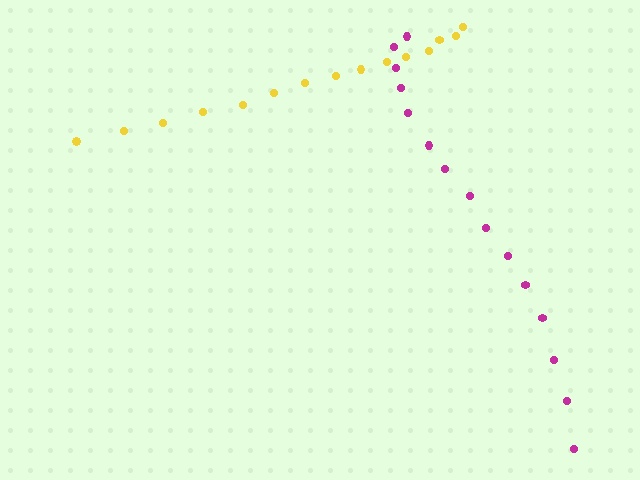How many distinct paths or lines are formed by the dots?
There are 2 distinct paths.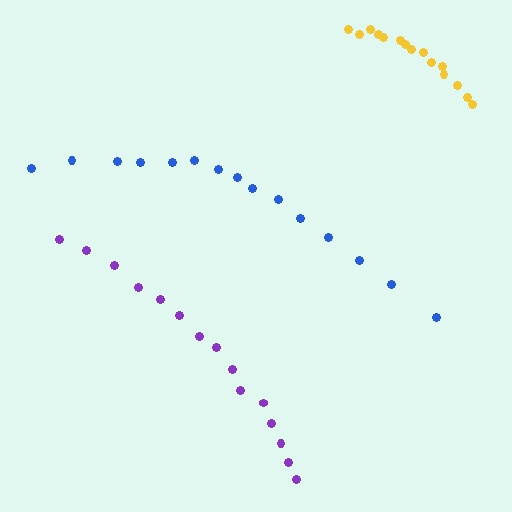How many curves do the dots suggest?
There are 3 distinct paths.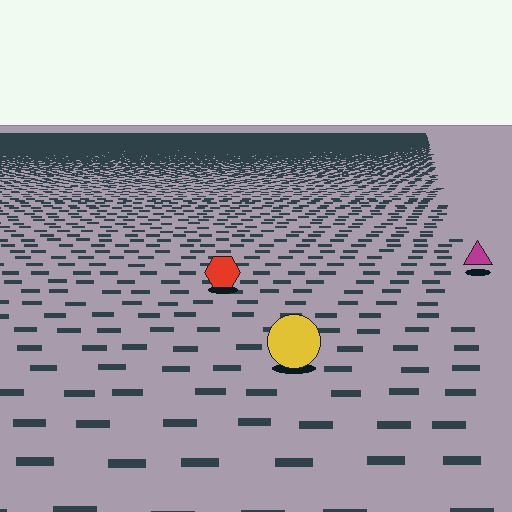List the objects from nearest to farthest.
From nearest to farthest: the yellow circle, the red hexagon, the magenta triangle.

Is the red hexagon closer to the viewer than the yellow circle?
No. The yellow circle is closer — you can tell from the texture gradient: the ground texture is coarser near it.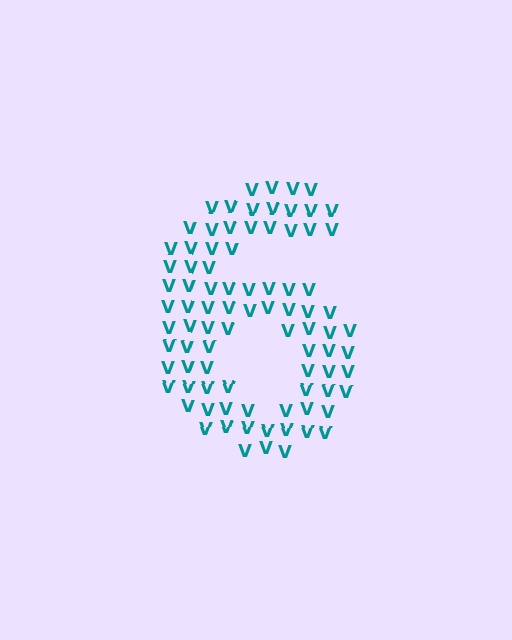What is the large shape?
The large shape is the digit 6.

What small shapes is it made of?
It is made of small letter V's.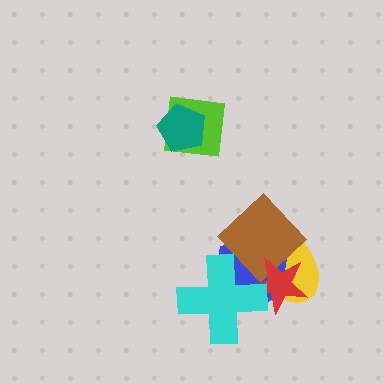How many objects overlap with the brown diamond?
4 objects overlap with the brown diamond.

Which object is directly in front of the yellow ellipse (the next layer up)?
The blue hexagon is directly in front of the yellow ellipse.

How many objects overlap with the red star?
4 objects overlap with the red star.